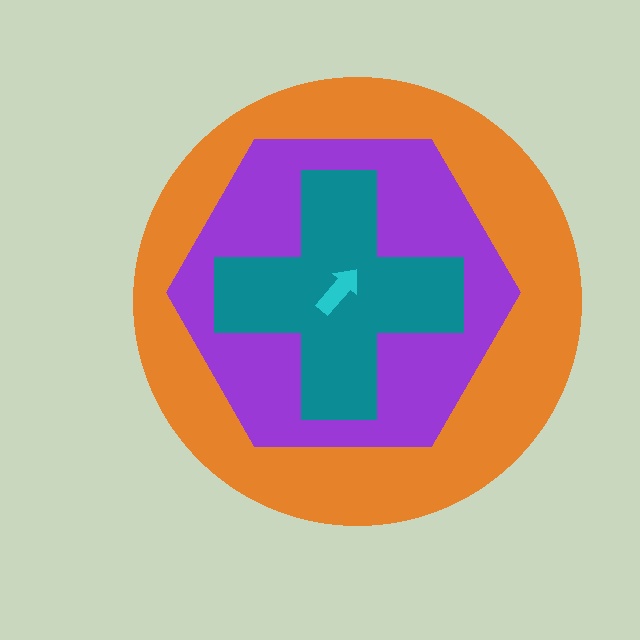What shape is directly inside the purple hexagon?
The teal cross.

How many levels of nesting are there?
4.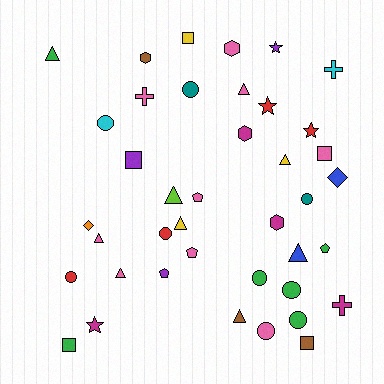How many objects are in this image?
There are 40 objects.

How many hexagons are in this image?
There are 4 hexagons.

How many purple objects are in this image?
There are 3 purple objects.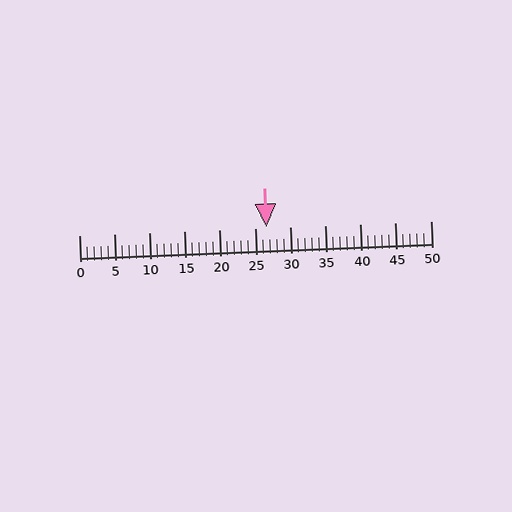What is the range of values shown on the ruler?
The ruler shows values from 0 to 50.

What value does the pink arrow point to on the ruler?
The pink arrow points to approximately 27.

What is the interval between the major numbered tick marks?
The major tick marks are spaced 5 units apart.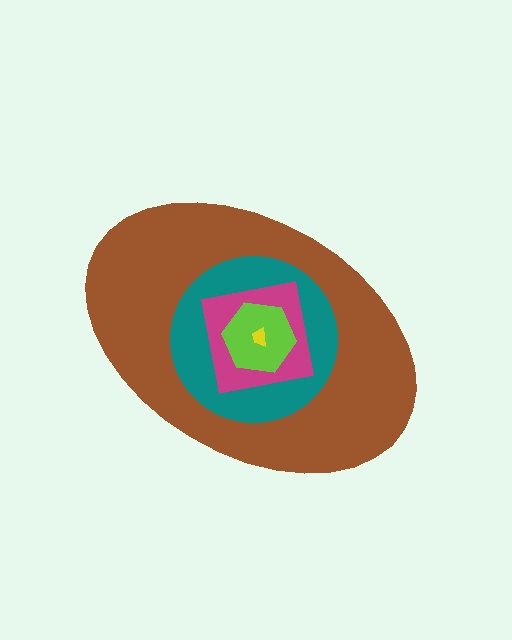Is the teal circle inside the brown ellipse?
Yes.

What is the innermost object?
The yellow trapezoid.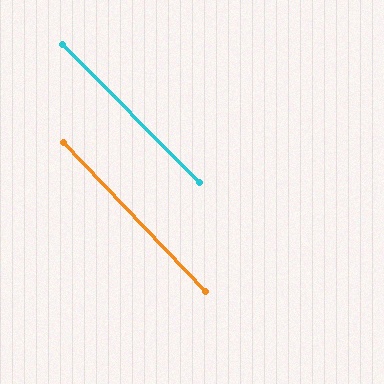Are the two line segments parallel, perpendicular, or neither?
Parallel — their directions differ by only 1.3°.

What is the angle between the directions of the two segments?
Approximately 1 degree.